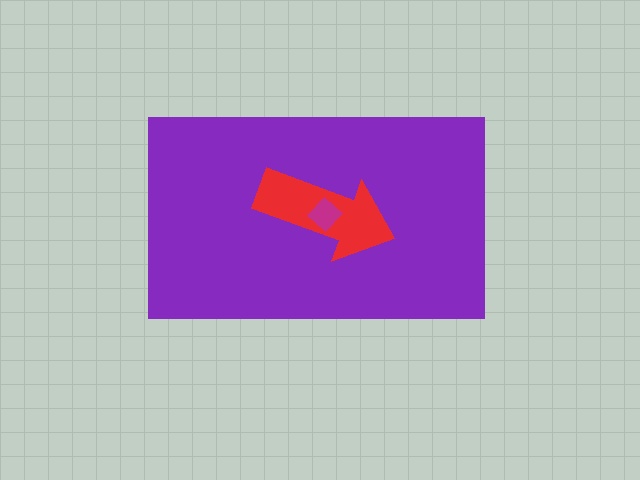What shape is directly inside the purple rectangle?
The red arrow.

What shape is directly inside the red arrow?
The magenta diamond.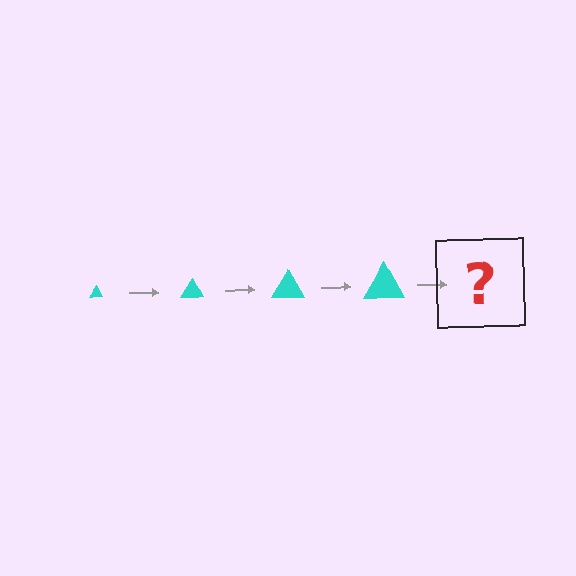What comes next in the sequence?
The next element should be a cyan triangle, larger than the previous one.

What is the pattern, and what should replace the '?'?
The pattern is that the triangle gets progressively larger each step. The '?' should be a cyan triangle, larger than the previous one.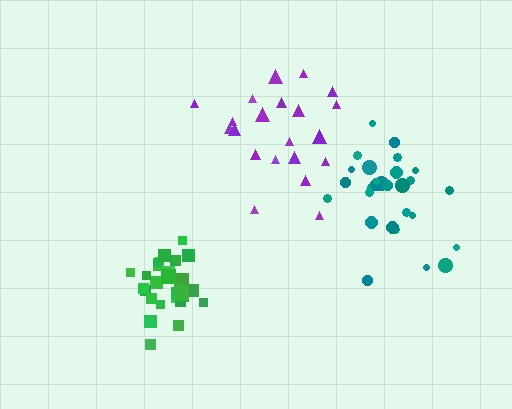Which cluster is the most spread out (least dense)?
Purple.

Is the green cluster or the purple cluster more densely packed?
Green.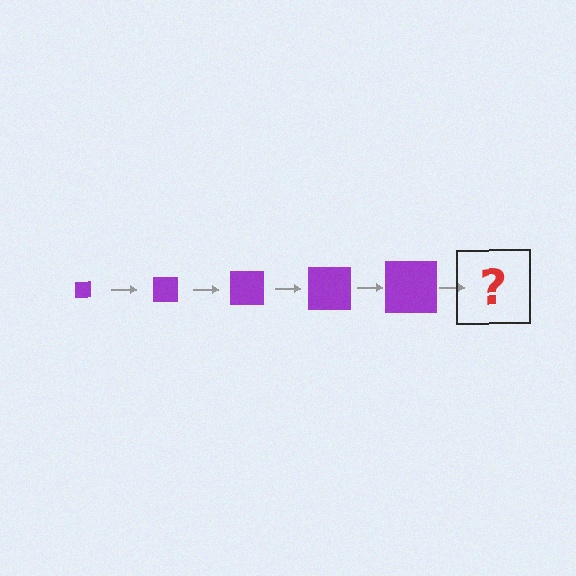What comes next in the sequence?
The next element should be a purple square, larger than the previous one.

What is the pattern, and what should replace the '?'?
The pattern is that the square gets progressively larger each step. The '?' should be a purple square, larger than the previous one.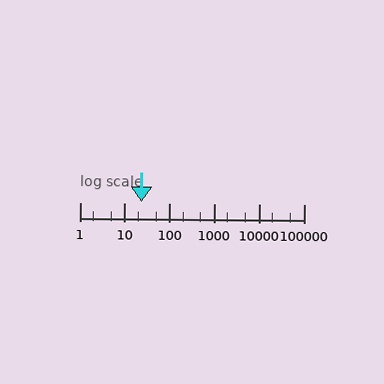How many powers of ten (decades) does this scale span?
The scale spans 5 decades, from 1 to 100000.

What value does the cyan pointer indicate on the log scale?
The pointer indicates approximately 23.